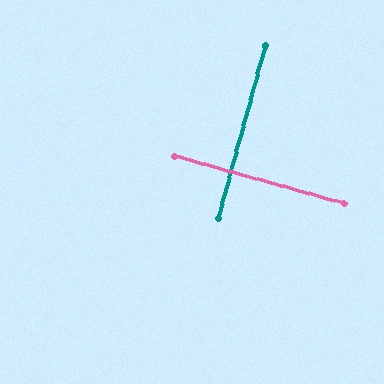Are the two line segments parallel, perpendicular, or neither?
Perpendicular — they meet at approximately 89°.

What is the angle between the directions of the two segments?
Approximately 89 degrees.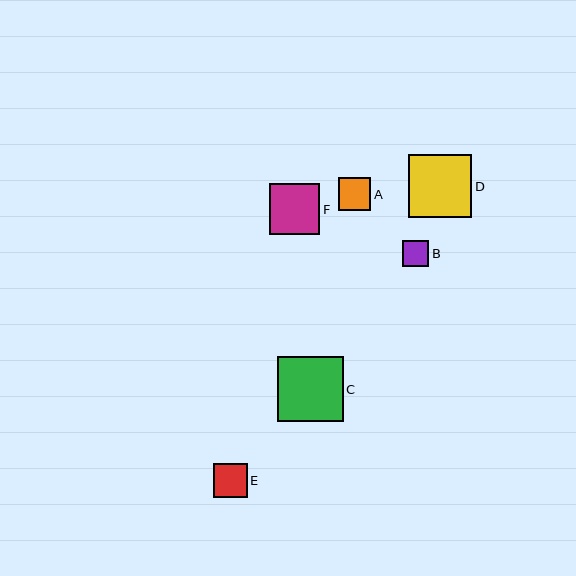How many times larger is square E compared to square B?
Square E is approximately 1.3 times the size of square B.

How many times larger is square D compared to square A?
Square D is approximately 1.9 times the size of square A.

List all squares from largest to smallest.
From largest to smallest: C, D, F, E, A, B.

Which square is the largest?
Square C is the largest with a size of approximately 66 pixels.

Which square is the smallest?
Square B is the smallest with a size of approximately 27 pixels.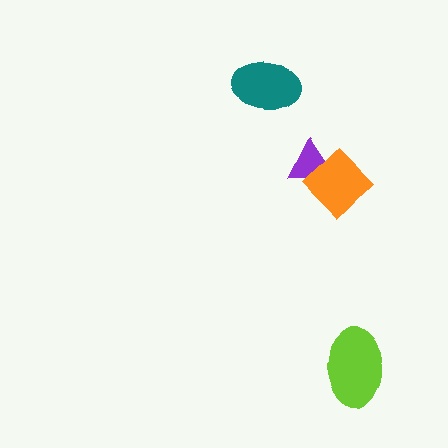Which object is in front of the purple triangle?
The orange diamond is in front of the purple triangle.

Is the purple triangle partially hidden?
Yes, it is partially covered by another shape.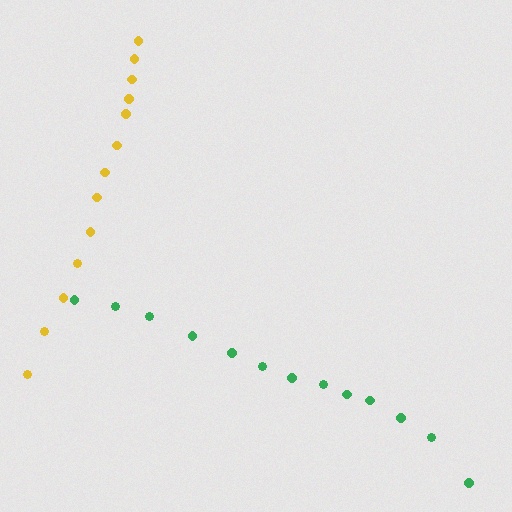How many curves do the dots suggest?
There are 2 distinct paths.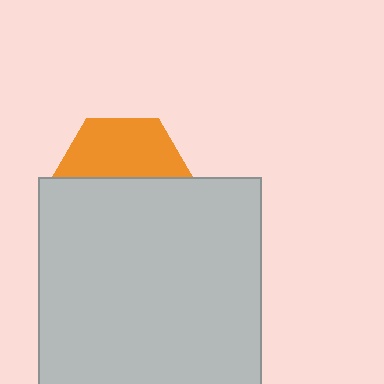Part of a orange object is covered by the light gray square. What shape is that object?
It is a hexagon.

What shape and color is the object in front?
The object in front is a light gray square.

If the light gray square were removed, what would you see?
You would see the complete orange hexagon.